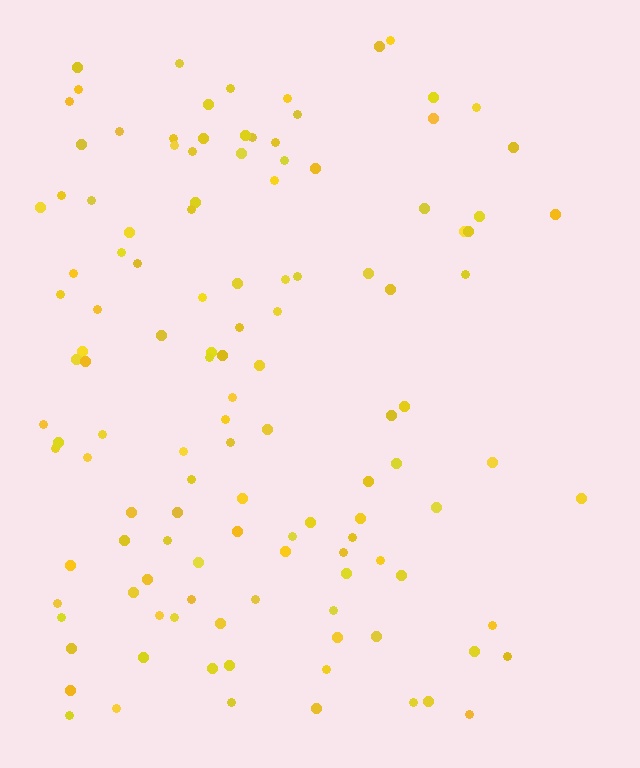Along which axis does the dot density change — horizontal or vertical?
Horizontal.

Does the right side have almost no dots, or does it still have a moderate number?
Still a moderate number, just noticeably fewer than the left.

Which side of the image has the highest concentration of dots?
The left.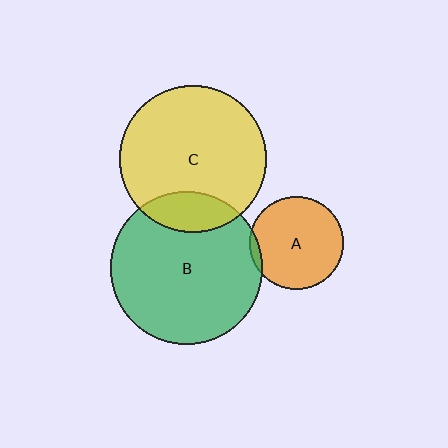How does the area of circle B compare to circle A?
Approximately 2.7 times.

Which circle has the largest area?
Circle B (green).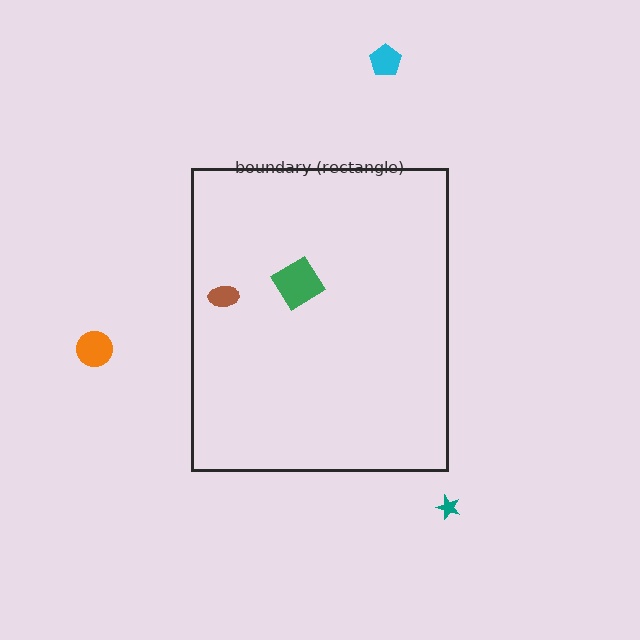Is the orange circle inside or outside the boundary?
Outside.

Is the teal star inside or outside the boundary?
Outside.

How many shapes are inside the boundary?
2 inside, 3 outside.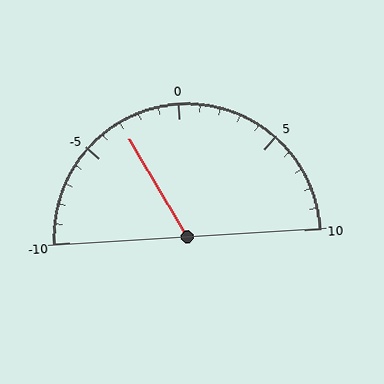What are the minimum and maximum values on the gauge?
The gauge ranges from -10 to 10.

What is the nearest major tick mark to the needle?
The nearest major tick mark is -5.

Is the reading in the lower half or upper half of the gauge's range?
The reading is in the lower half of the range (-10 to 10).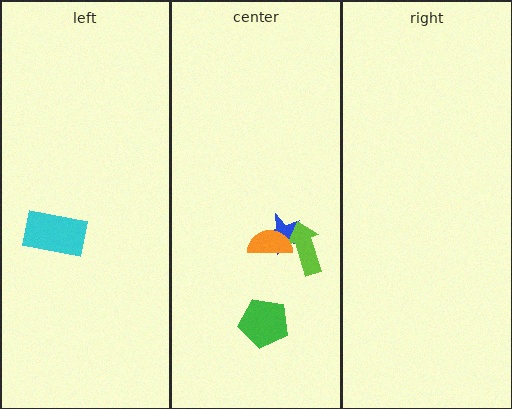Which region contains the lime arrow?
The center region.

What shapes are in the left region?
The cyan rectangle.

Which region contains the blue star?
The center region.